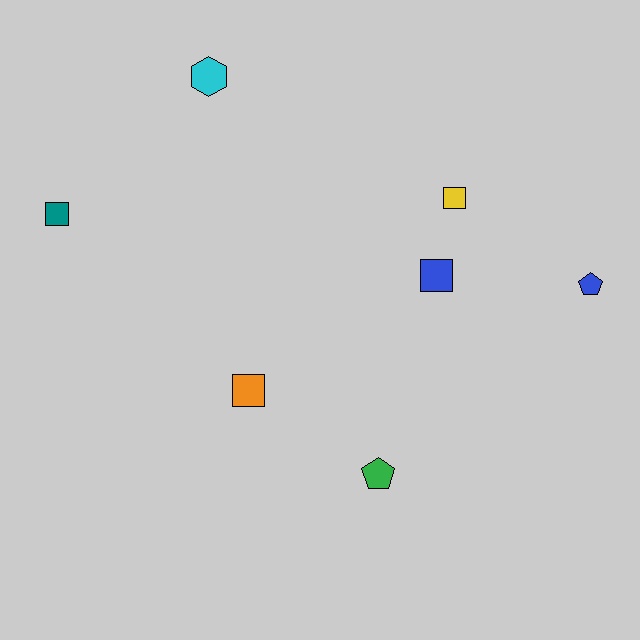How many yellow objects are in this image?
There is 1 yellow object.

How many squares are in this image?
There are 4 squares.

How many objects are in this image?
There are 7 objects.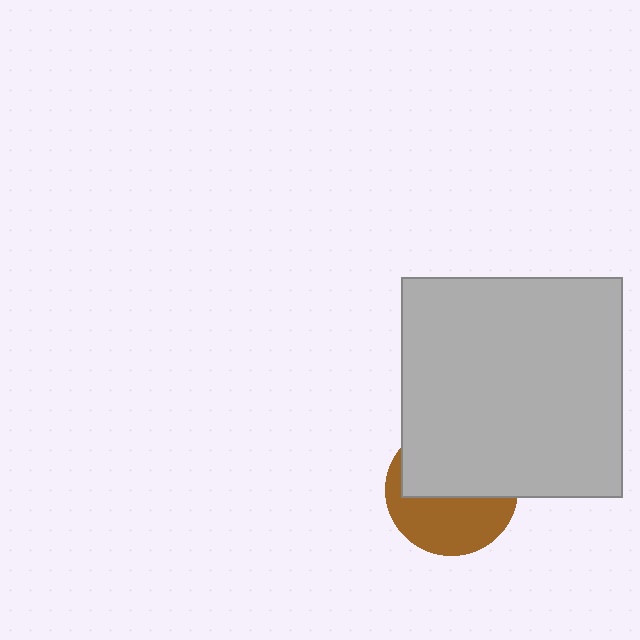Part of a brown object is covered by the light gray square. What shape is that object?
It is a circle.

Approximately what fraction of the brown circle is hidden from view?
Roughly 53% of the brown circle is hidden behind the light gray square.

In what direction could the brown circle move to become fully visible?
The brown circle could move down. That would shift it out from behind the light gray square entirely.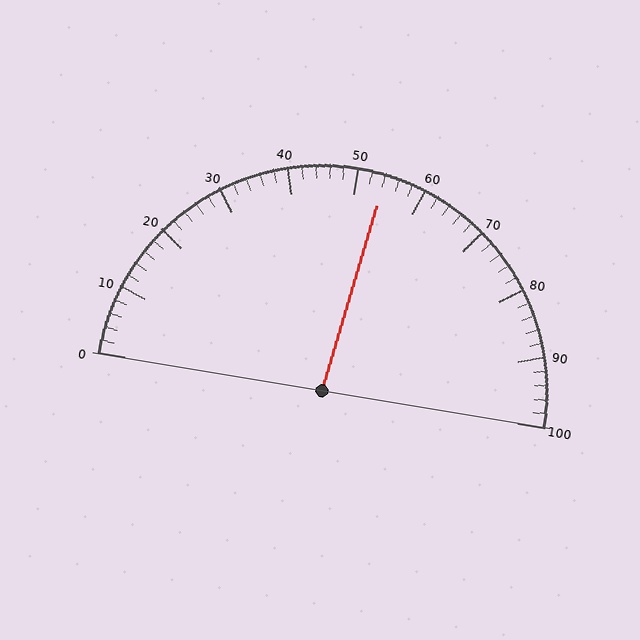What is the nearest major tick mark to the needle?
The nearest major tick mark is 50.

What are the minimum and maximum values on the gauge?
The gauge ranges from 0 to 100.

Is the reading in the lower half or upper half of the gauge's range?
The reading is in the upper half of the range (0 to 100).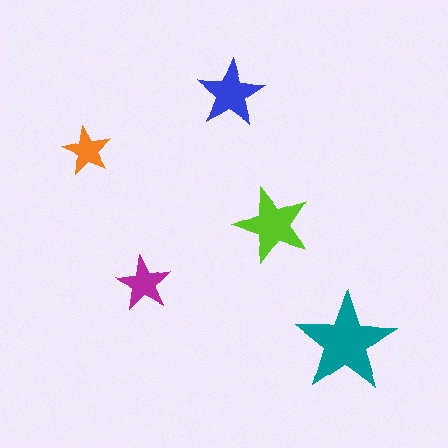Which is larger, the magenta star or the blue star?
The blue one.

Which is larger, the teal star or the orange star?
The teal one.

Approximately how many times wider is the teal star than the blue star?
About 1.5 times wider.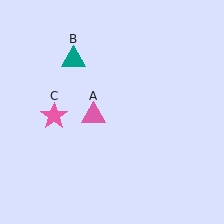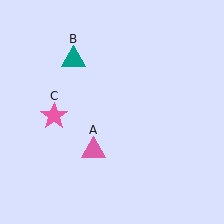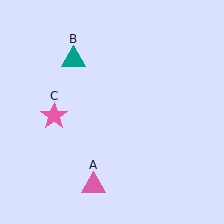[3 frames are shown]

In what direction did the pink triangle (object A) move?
The pink triangle (object A) moved down.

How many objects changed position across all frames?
1 object changed position: pink triangle (object A).